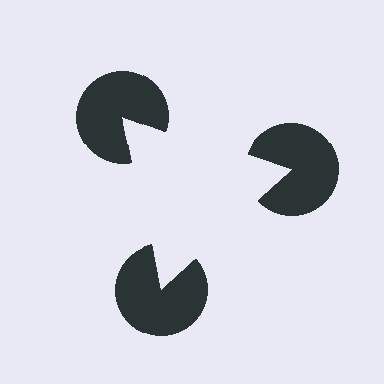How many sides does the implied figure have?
3 sides.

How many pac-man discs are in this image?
There are 3 — one at each vertex of the illusory triangle.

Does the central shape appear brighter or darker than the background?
It typically appears slightly brighter than the background, even though no actual brightness change is drawn.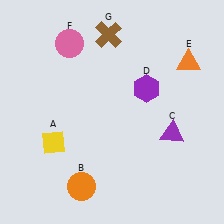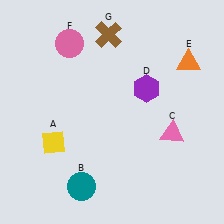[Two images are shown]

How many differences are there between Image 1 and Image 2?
There are 2 differences between the two images.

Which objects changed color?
B changed from orange to teal. C changed from purple to pink.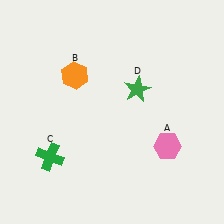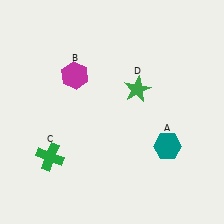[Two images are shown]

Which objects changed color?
A changed from pink to teal. B changed from orange to magenta.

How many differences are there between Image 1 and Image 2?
There are 2 differences between the two images.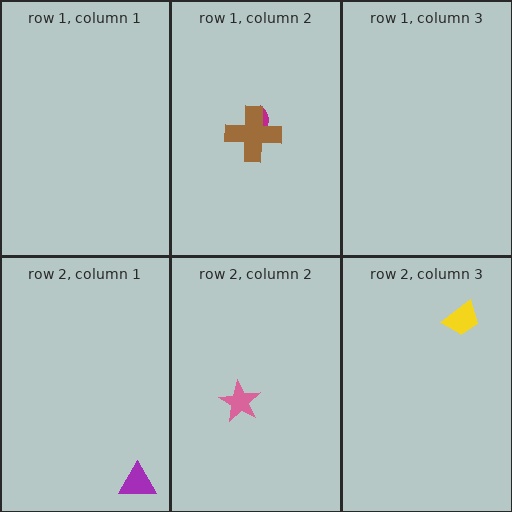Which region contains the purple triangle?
The row 2, column 1 region.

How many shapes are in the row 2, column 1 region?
1.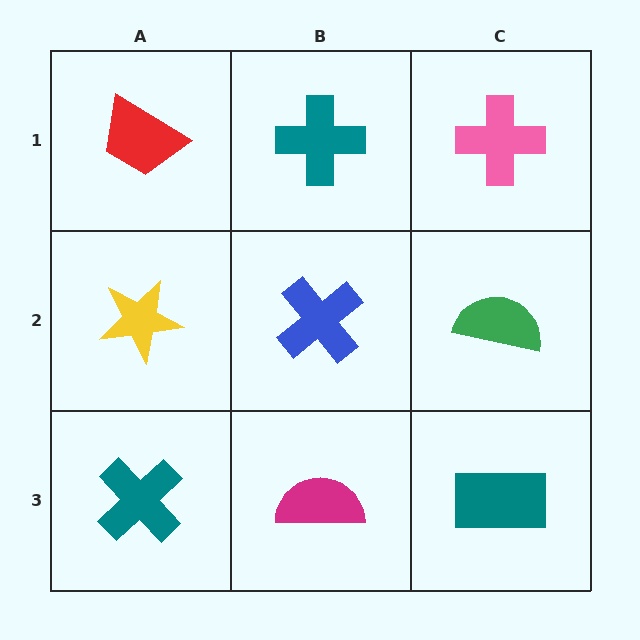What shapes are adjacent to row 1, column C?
A green semicircle (row 2, column C), a teal cross (row 1, column B).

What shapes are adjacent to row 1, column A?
A yellow star (row 2, column A), a teal cross (row 1, column B).